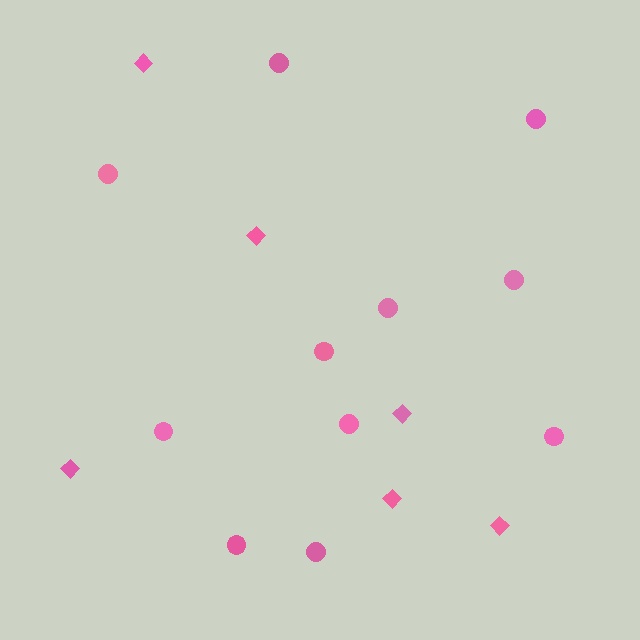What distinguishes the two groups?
There are 2 groups: one group of diamonds (6) and one group of circles (11).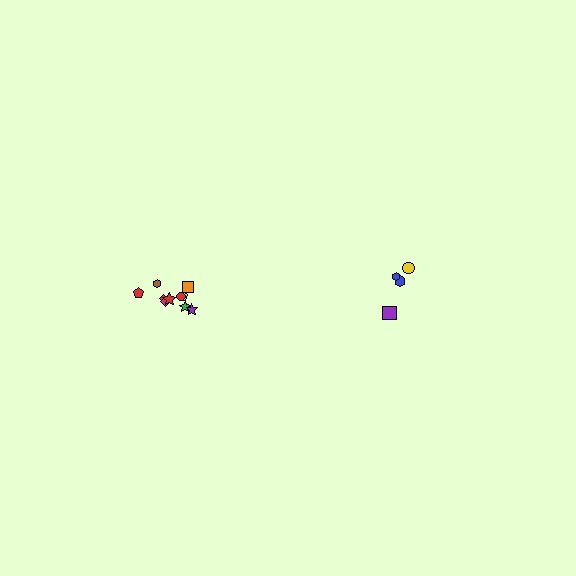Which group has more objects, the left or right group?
The left group.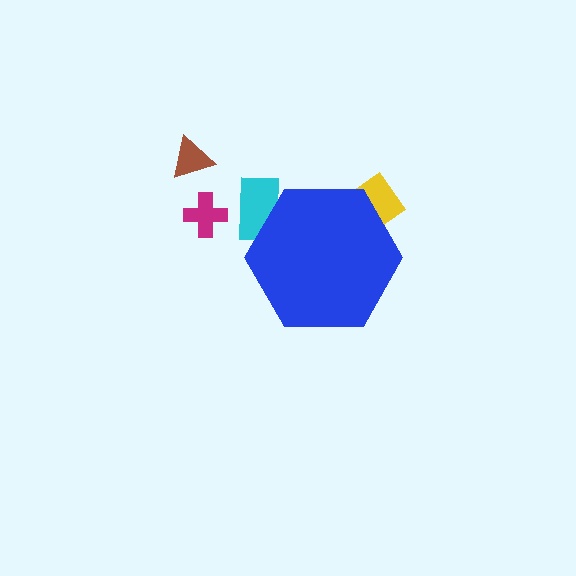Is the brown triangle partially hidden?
No, the brown triangle is fully visible.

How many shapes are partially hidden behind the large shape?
2 shapes are partially hidden.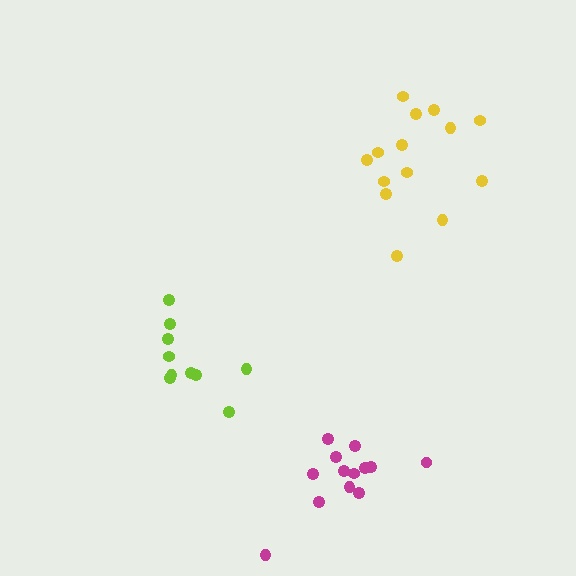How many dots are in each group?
Group 1: 10 dots, Group 2: 14 dots, Group 3: 13 dots (37 total).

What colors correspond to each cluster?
The clusters are colored: lime, yellow, magenta.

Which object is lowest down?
The magenta cluster is bottommost.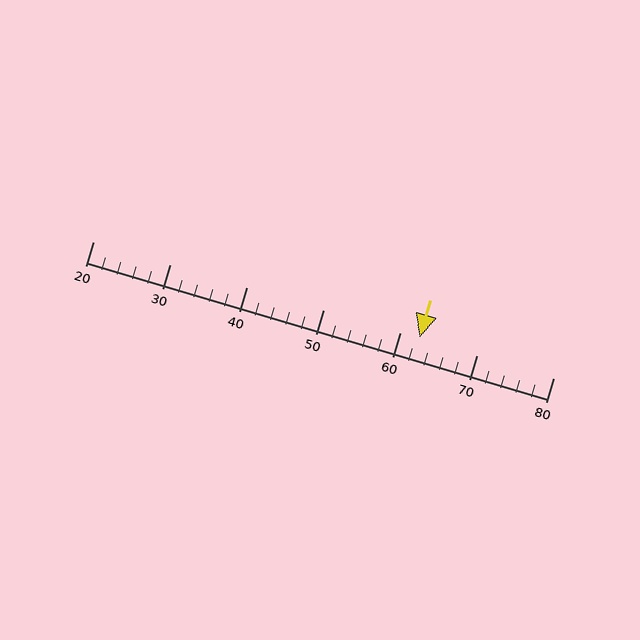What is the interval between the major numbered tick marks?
The major tick marks are spaced 10 units apart.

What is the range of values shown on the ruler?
The ruler shows values from 20 to 80.